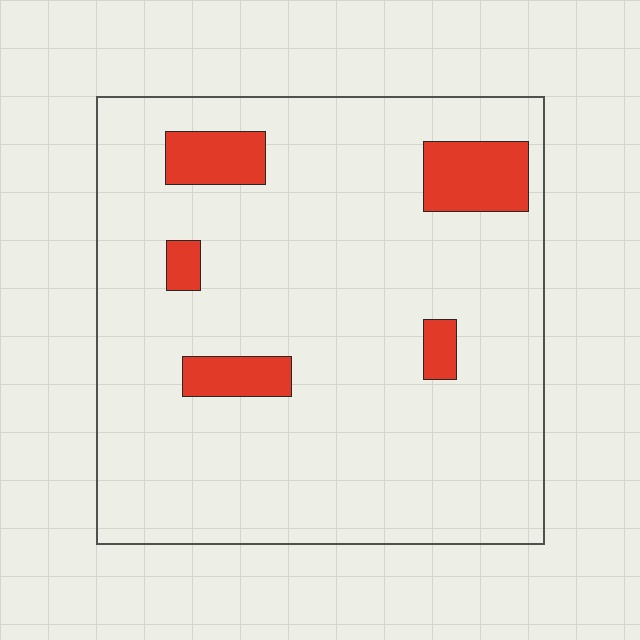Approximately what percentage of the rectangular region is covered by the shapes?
Approximately 10%.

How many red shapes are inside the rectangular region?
5.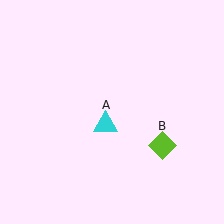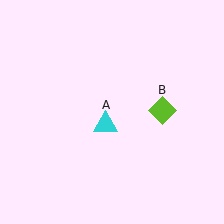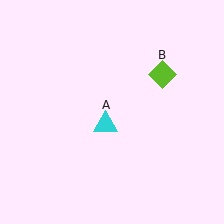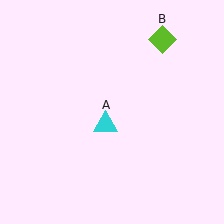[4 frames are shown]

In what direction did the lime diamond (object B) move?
The lime diamond (object B) moved up.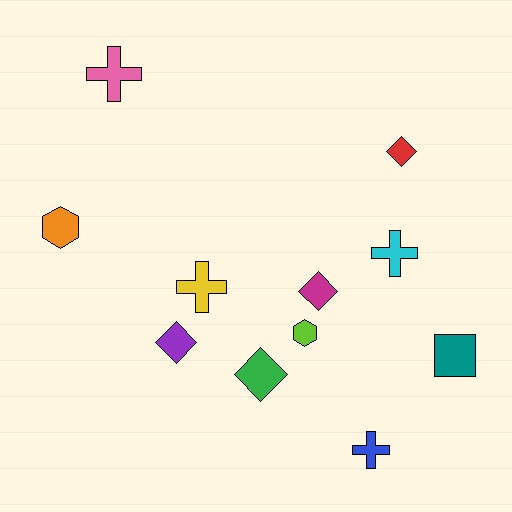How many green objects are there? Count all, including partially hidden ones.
There is 1 green object.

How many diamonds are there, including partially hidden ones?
There are 4 diamonds.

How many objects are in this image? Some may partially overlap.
There are 11 objects.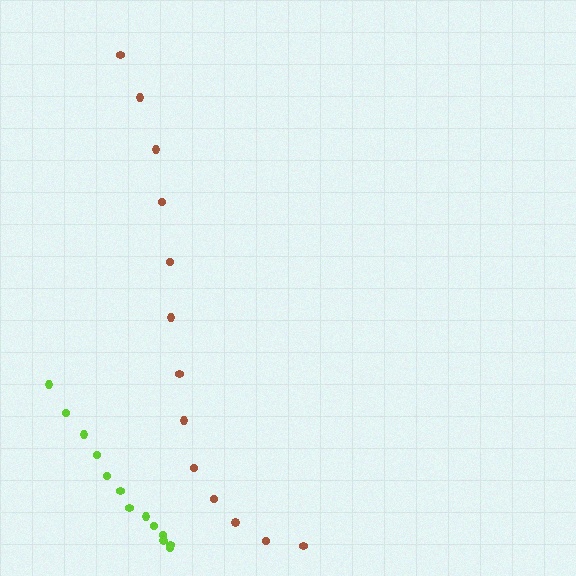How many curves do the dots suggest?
There are 2 distinct paths.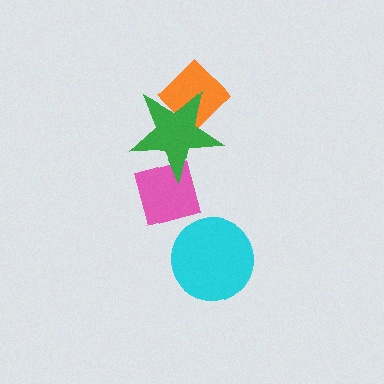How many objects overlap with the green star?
2 objects overlap with the green star.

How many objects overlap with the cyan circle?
0 objects overlap with the cyan circle.